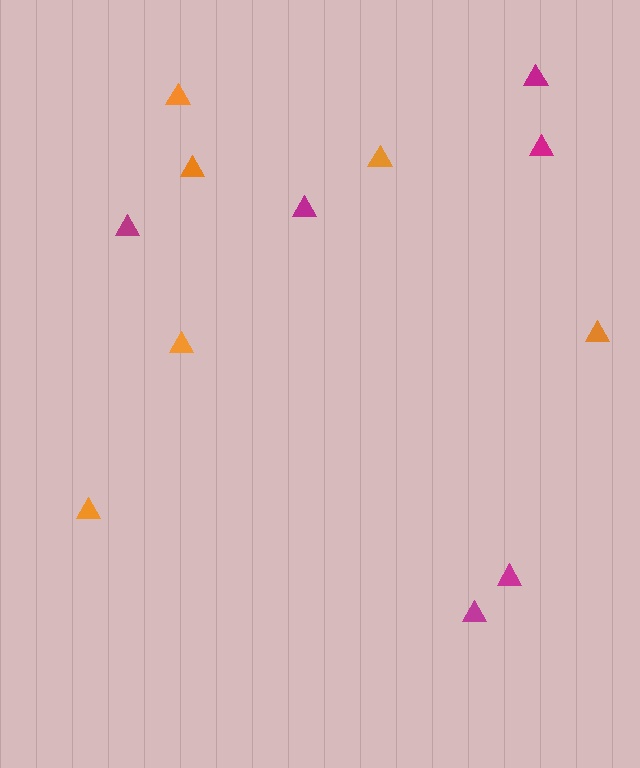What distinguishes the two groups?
There are 2 groups: one group of orange triangles (6) and one group of magenta triangles (6).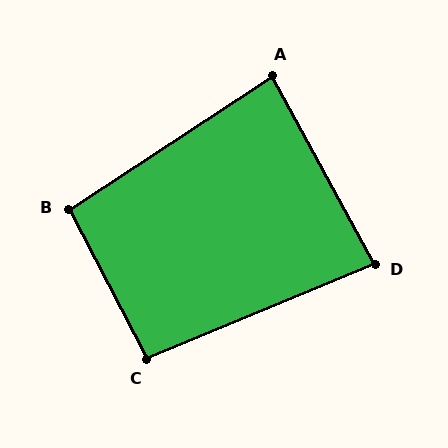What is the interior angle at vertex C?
Approximately 95 degrees (approximately right).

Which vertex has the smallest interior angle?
D, at approximately 84 degrees.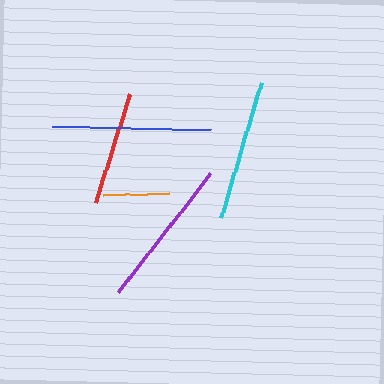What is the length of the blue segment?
The blue segment is approximately 159 pixels long.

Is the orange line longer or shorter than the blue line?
The blue line is longer than the orange line.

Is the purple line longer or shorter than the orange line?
The purple line is longer than the orange line.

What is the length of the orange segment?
The orange segment is approximately 67 pixels long.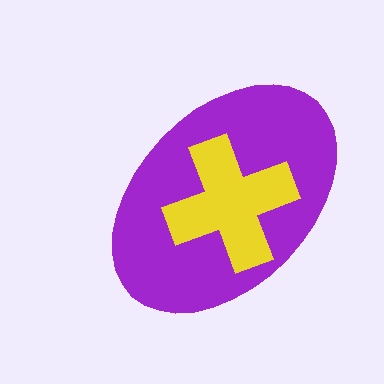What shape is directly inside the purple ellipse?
The yellow cross.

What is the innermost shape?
The yellow cross.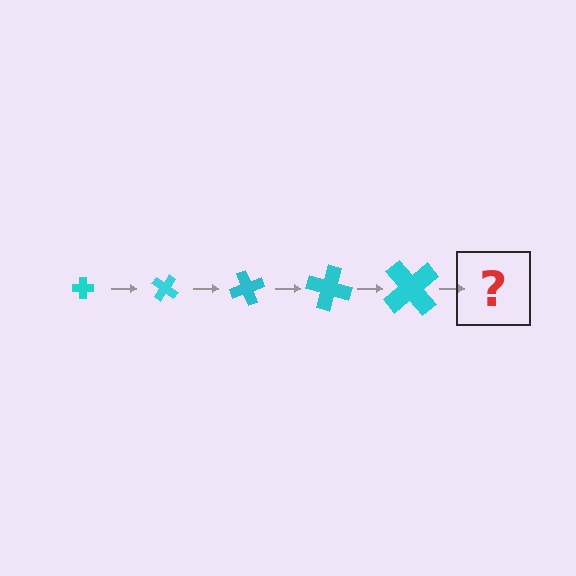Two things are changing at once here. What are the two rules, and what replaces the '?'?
The two rules are that the cross grows larger each step and it rotates 35 degrees each step. The '?' should be a cross, larger than the previous one and rotated 175 degrees from the start.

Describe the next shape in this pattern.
It should be a cross, larger than the previous one and rotated 175 degrees from the start.